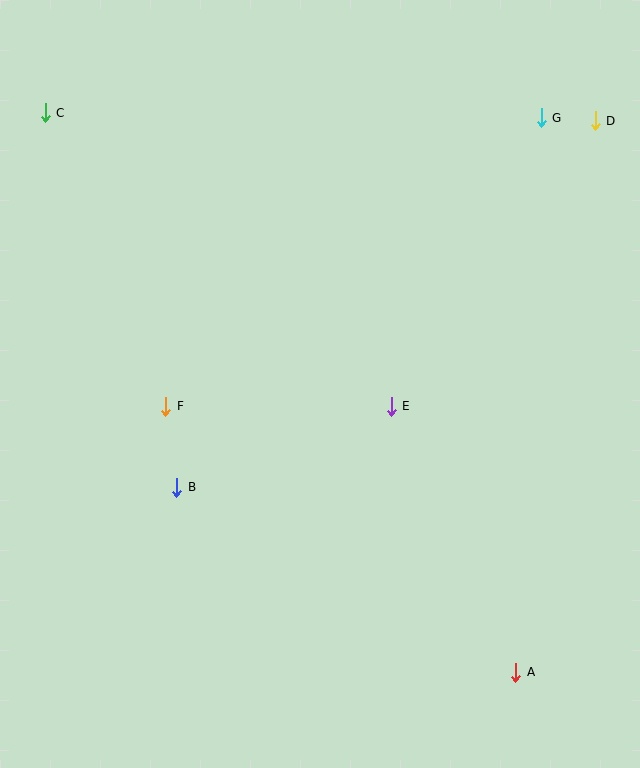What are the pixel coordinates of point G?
Point G is at (541, 118).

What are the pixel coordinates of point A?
Point A is at (516, 672).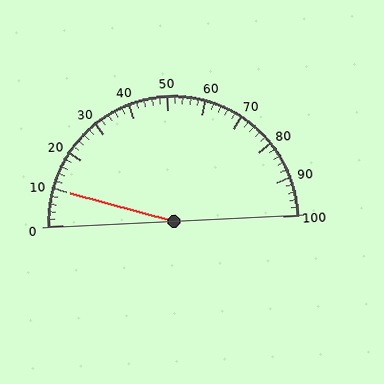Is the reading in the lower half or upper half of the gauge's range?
The reading is in the lower half of the range (0 to 100).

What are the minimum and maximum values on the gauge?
The gauge ranges from 0 to 100.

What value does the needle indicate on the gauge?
The needle indicates approximately 10.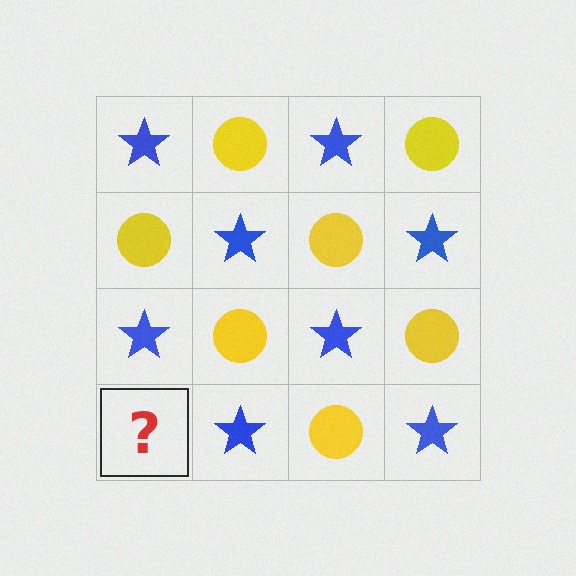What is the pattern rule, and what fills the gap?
The rule is that it alternates blue star and yellow circle in a checkerboard pattern. The gap should be filled with a yellow circle.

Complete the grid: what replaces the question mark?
The question mark should be replaced with a yellow circle.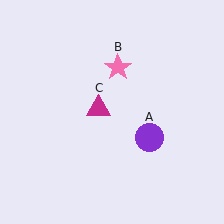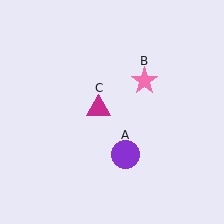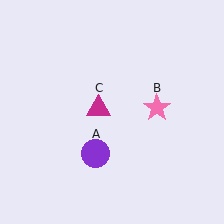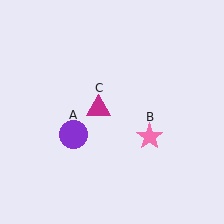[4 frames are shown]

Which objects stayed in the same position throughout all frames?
Magenta triangle (object C) remained stationary.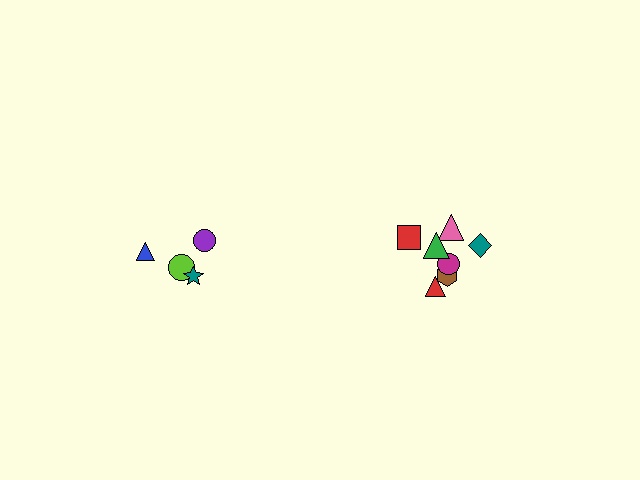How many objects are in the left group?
There are 4 objects.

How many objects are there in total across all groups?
There are 12 objects.